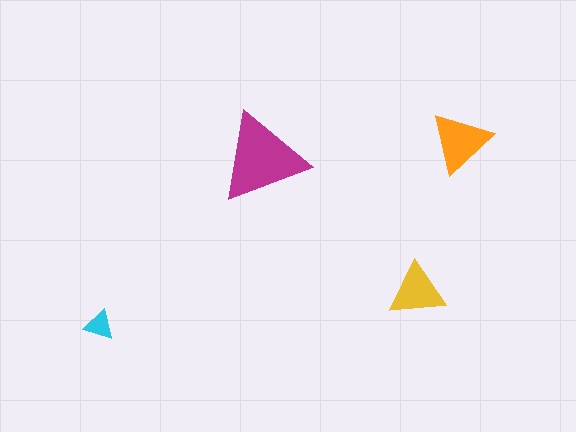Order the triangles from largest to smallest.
the magenta one, the orange one, the yellow one, the cyan one.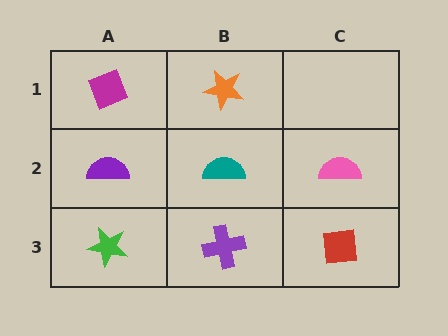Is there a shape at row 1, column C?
No, that cell is empty.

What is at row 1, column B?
An orange star.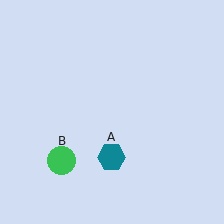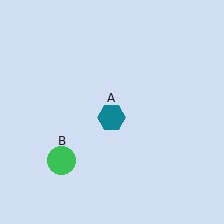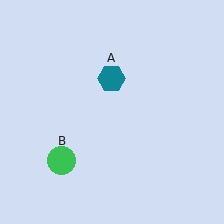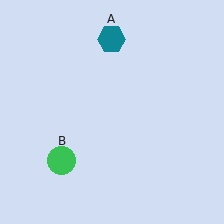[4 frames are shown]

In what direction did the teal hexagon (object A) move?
The teal hexagon (object A) moved up.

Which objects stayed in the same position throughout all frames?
Green circle (object B) remained stationary.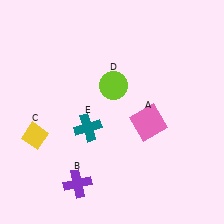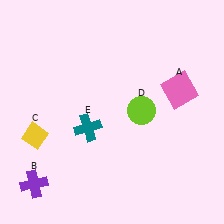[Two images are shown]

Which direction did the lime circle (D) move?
The lime circle (D) moved right.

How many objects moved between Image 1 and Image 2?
3 objects moved between the two images.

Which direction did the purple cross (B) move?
The purple cross (B) moved left.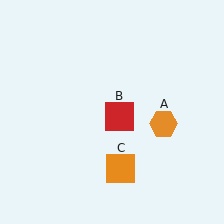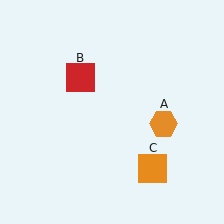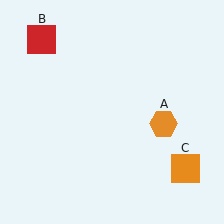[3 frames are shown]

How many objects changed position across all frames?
2 objects changed position: red square (object B), orange square (object C).